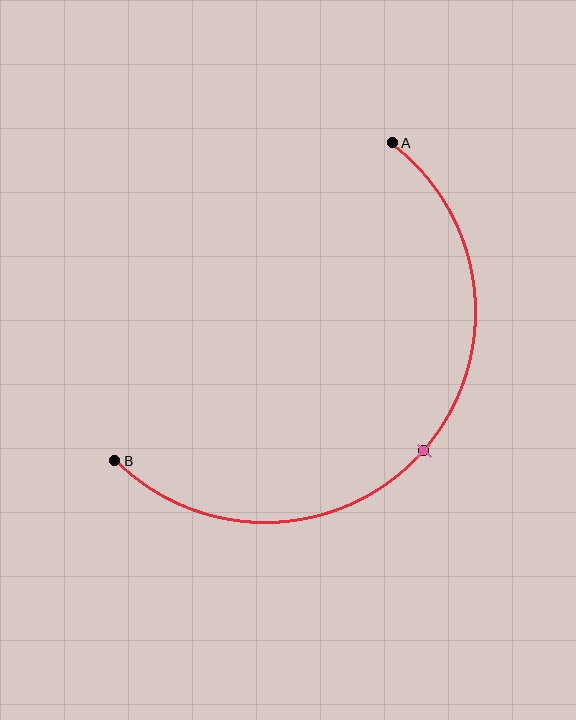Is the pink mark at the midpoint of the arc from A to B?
Yes. The pink mark lies on the arc at equal arc-length from both A and B — it is the arc midpoint.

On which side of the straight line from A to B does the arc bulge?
The arc bulges below and to the right of the straight line connecting A and B.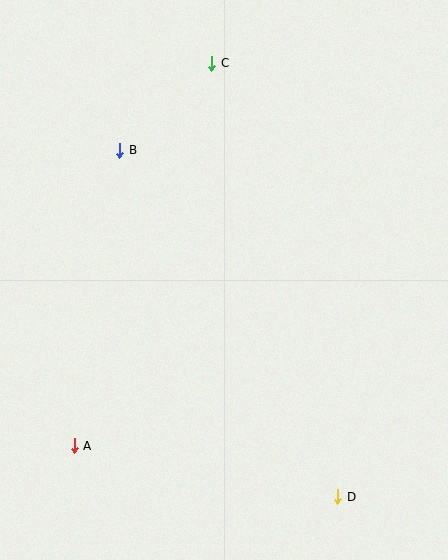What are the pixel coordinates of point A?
Point A is at (74, 446).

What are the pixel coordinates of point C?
Point C is at (212, 63).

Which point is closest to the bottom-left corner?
Point A is closest to the bottom-left corner.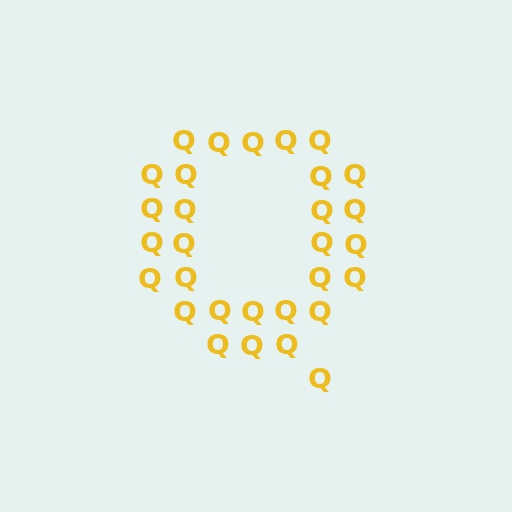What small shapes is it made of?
It is made of small letter Q's.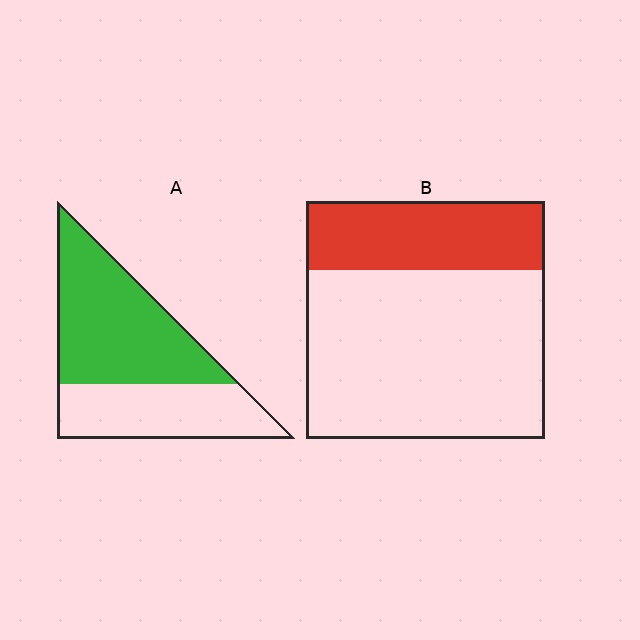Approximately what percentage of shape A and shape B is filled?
A is approximately 60% and B is approximately 30%.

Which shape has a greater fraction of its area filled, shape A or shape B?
Shape A.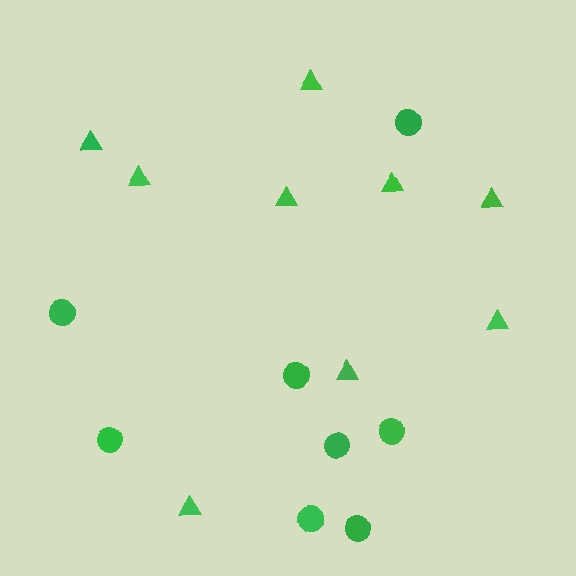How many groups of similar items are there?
There are 2 groups: one group of triangles (9) and one group of circles (8).